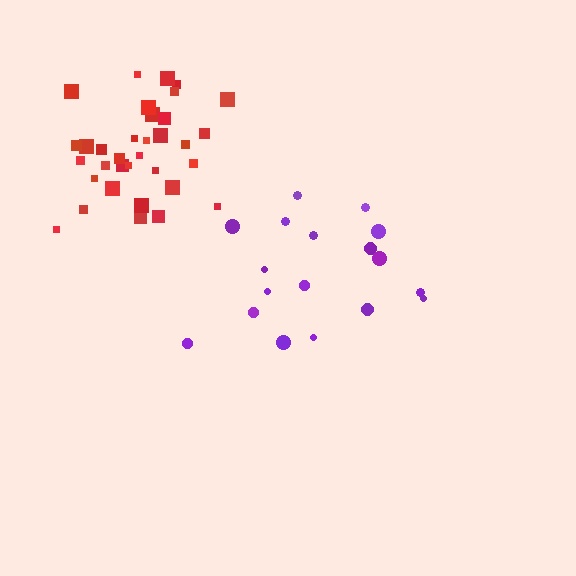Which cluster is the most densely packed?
Red.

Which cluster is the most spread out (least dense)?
Purple.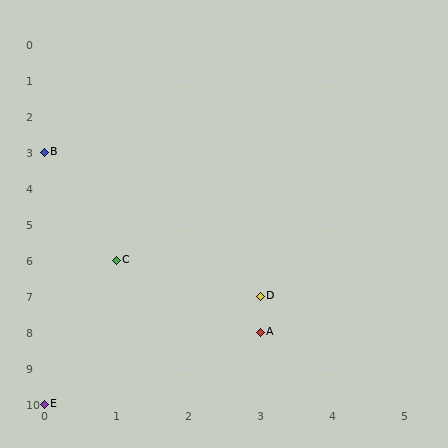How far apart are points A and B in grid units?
Points A and B are 3 columns and 5 rows apart (about 5.8 grid units diagonally).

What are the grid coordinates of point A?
Point A is at grid coordinates (3, 8).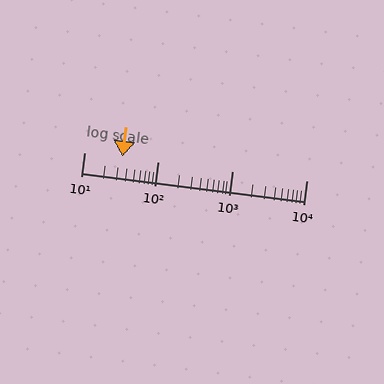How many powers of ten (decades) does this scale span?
The scale spans 3 decades, from 10 to 10000.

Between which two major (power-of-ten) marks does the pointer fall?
The pointer is between 10 and 100.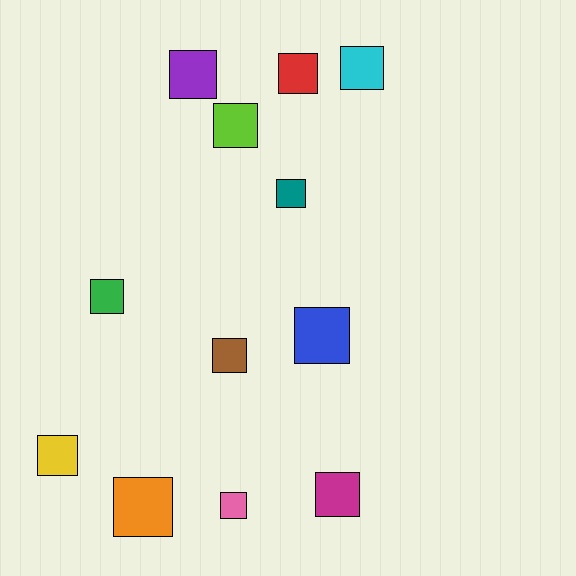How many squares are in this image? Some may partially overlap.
There are 12 squares.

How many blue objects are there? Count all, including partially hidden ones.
There is 1 blue object.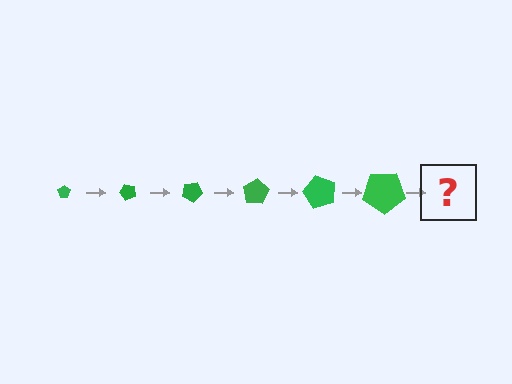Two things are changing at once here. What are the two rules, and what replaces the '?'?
The two rules are that the pentagon grows larger each step and it rotates 50 degrees each step. The '?' should be a pentagon, larger than the previous one and rotated 300 degrees from the start.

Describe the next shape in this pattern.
It should be a pentagon, larger than the previous one and rotated 300 degrees from the start.